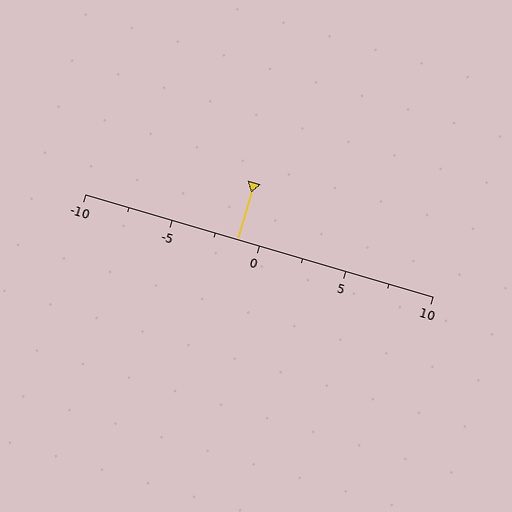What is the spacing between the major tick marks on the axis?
The major ticks are spaced 5 apart.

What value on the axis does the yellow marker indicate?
The marker indicates approximately -1.2.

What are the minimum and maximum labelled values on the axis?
The axis runs from -10 to 10.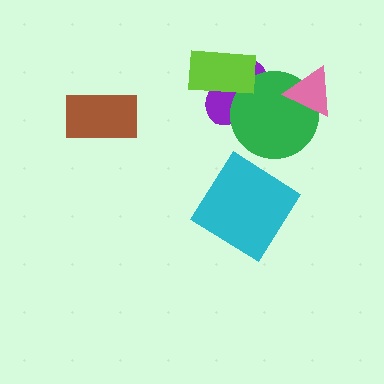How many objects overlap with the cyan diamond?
0 objects overlap with the cyan diamond.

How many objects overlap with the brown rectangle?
0 objects overlap with the brown rectangle.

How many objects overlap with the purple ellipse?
2 objects overlap with the purple ellipse.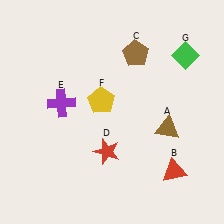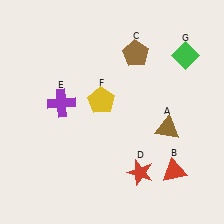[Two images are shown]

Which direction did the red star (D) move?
The red star (D) moved right.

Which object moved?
The red star (D) moved right.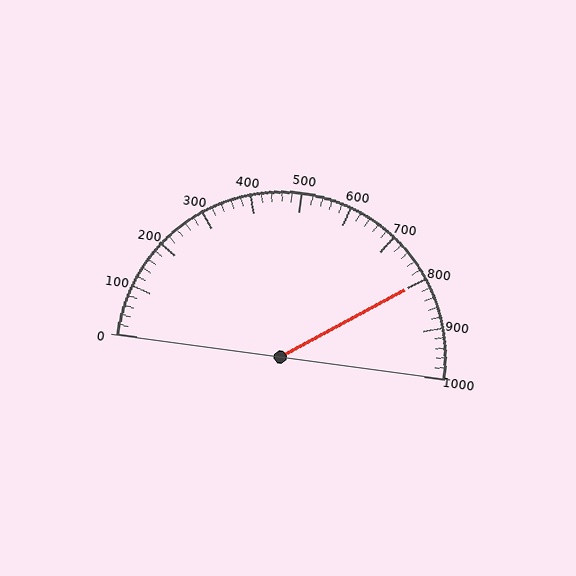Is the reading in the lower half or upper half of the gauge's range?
The reading is in the upper half of the range (0 to 1000).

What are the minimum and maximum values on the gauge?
The gauge ranges from 0 to 1000.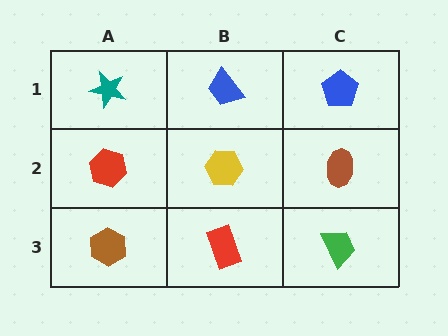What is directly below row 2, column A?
A brown hexagon.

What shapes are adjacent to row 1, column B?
A yellow hexagon (row 2, column B), a teal star (row 1, column A), a blue pentagon (row 1, column C).